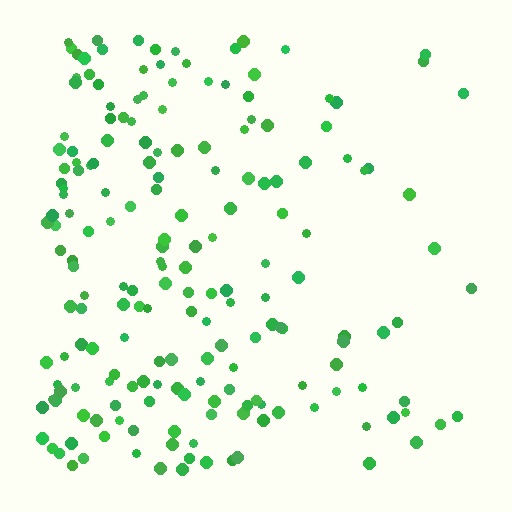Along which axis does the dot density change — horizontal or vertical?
Horizontal.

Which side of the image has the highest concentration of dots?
The left.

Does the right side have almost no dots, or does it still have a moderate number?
Still a moderate number, just noticeably fewer than the left.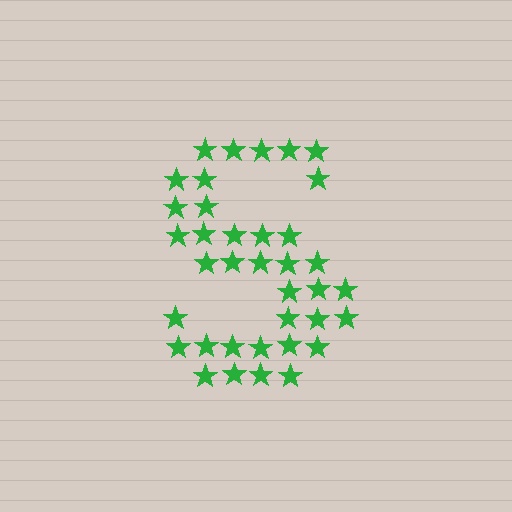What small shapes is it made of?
It is made of small stars.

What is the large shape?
The large shape is the letter S.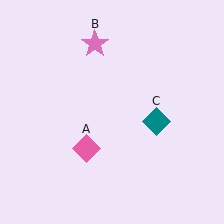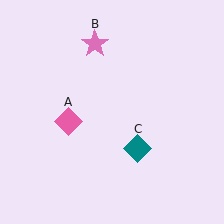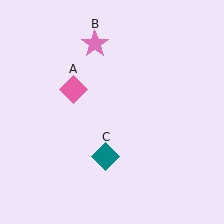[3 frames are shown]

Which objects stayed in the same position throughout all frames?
Pink star (object B) remained stationary.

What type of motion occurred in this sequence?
The pink diamond (object A), teal diamond (object C) rotated clockwise around the center of the scene.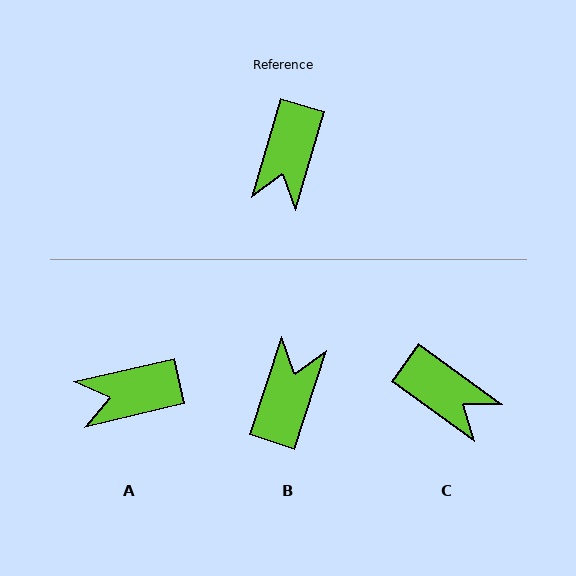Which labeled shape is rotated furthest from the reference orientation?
B, about 178 degrees away.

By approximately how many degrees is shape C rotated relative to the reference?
Approximately 70 degrees counter-clockwise.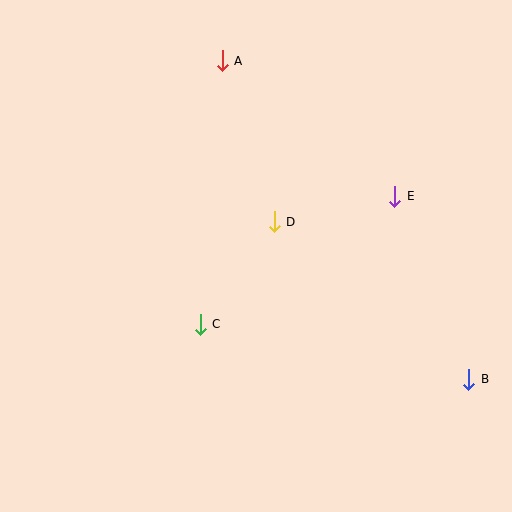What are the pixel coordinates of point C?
Point C is at (200, 324).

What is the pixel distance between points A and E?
The distance between A and E is 220 pixels.